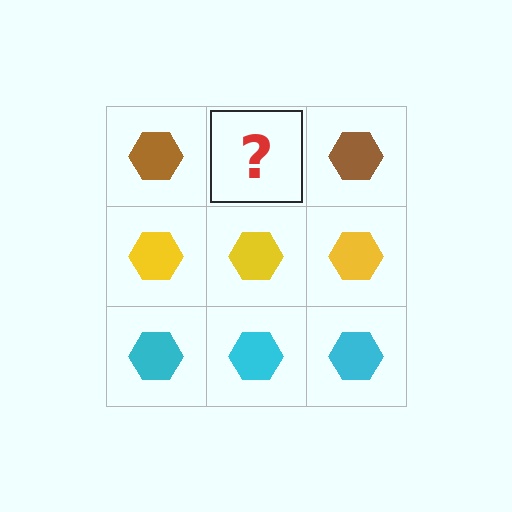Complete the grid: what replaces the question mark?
The question mark should be replaced with a brown hexagon.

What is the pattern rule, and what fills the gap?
The rule is that each row has a consistent color. The gap should be filled with a brown hexagon.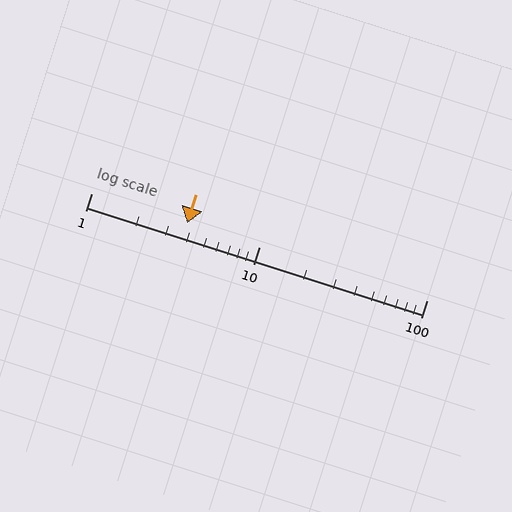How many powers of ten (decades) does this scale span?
The scale spans 2 decades, from 1 to 100.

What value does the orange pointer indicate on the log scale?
The pointer indicates approximately 3.7.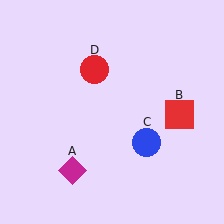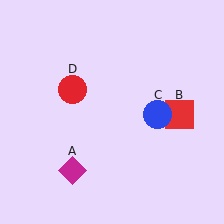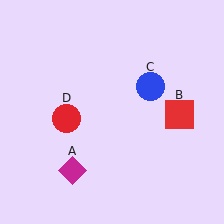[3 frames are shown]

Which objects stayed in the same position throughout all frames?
Magenta diamond (object A) and red square (object B) remained stationary.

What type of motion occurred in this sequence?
The blue circle (object C), red circle (object D) rotated counterclockwise around the center of the scene.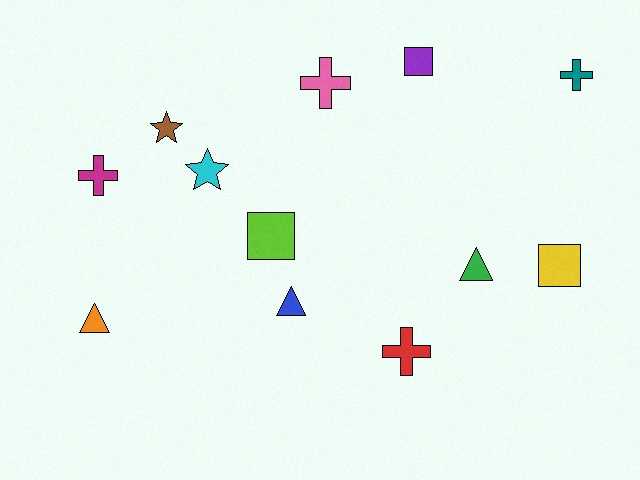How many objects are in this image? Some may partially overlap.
There are 12 objects.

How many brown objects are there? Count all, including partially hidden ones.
There is 1 brown object.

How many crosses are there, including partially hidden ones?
There are 4 crosses.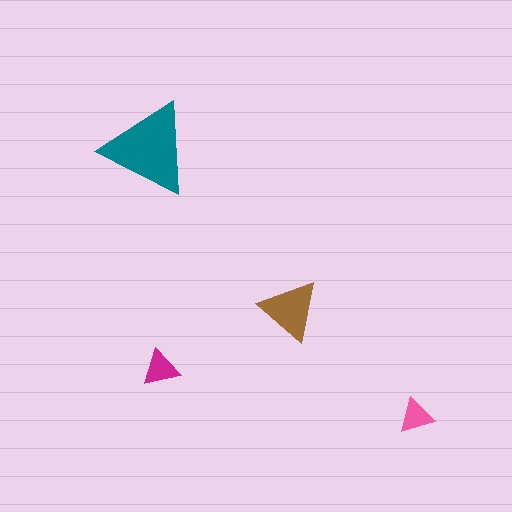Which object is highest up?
The teal triangle is topmost.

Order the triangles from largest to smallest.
the teal one, the brown one, the magenta one, the pink one.